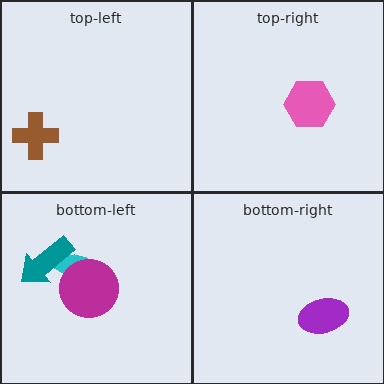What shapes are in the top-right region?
The pink hexagon.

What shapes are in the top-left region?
The brown cross.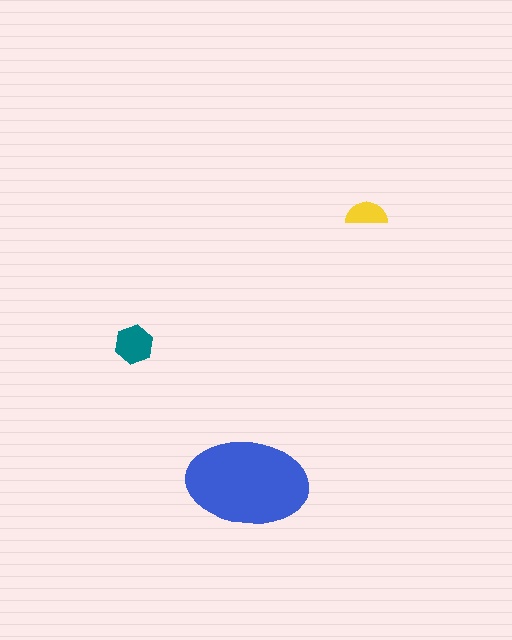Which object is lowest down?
The blue ellipse is bottommost.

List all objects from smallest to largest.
The yellow semicircle, the teal hexagon, the blue ellipse.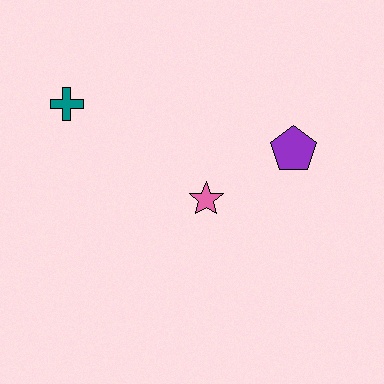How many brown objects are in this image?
There are no brown objects.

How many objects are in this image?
There are 3 objects.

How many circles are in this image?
There are no circles.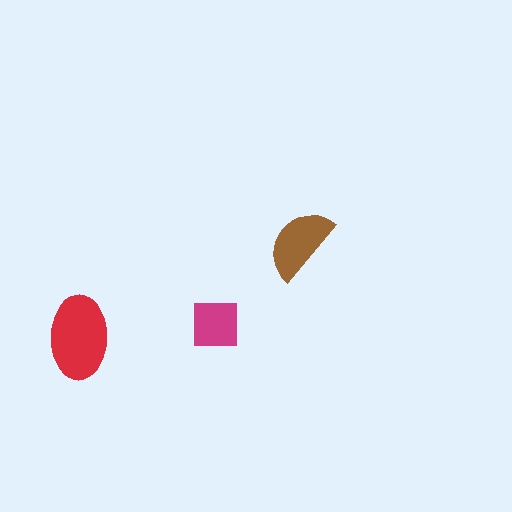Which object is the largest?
The red ellipse.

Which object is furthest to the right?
The brown semicircle is rightmost.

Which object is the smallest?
The magenta square.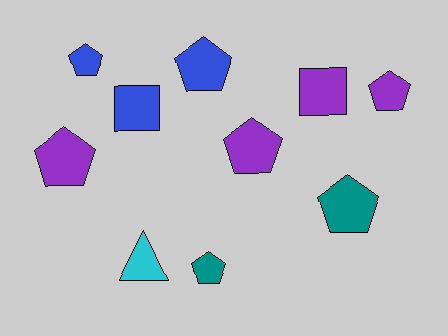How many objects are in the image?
There are 10 objects.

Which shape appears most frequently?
Pentagon, with 7 objects.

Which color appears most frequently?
Purple, with 4 objects.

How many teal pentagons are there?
There are 2 teal pentagons.